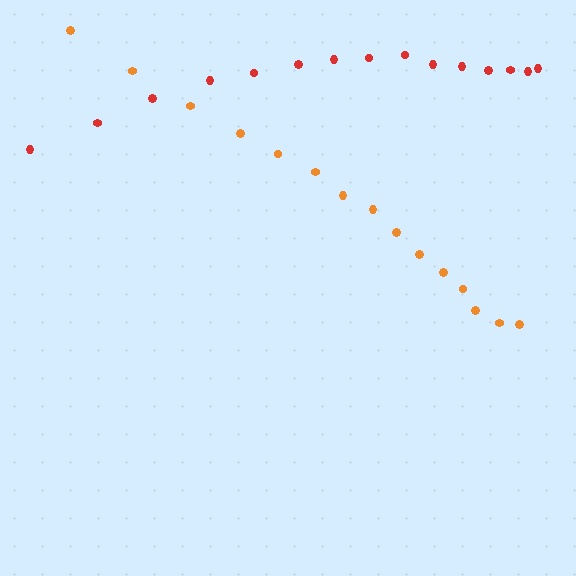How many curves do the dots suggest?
There are 2 distinct paths.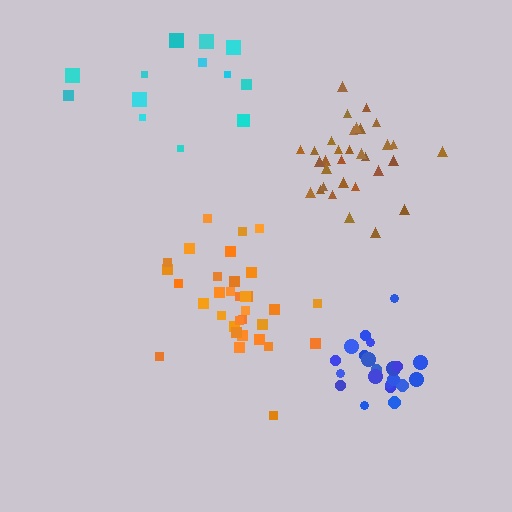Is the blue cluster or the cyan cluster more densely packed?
Blue.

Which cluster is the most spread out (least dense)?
Cyan.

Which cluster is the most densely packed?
Blue.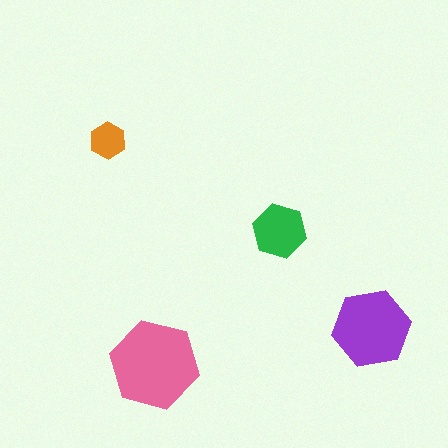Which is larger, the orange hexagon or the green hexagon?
The green one.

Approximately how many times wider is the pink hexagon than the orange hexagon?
About 2.5 times wider.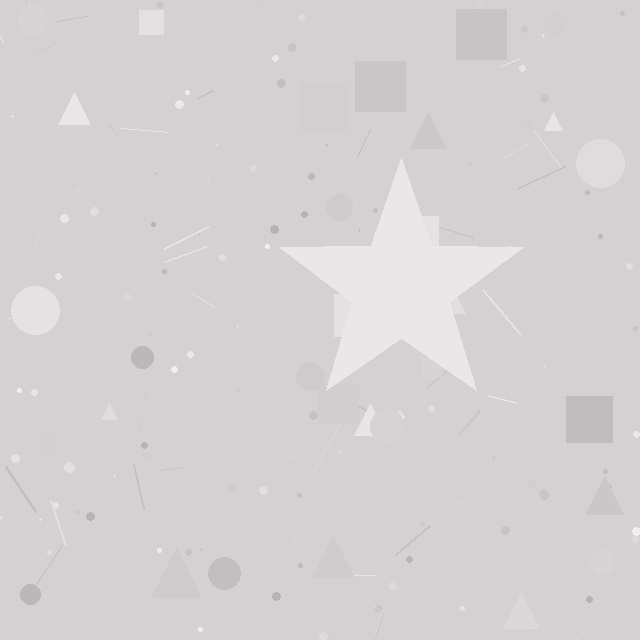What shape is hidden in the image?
A star is hidden in the image.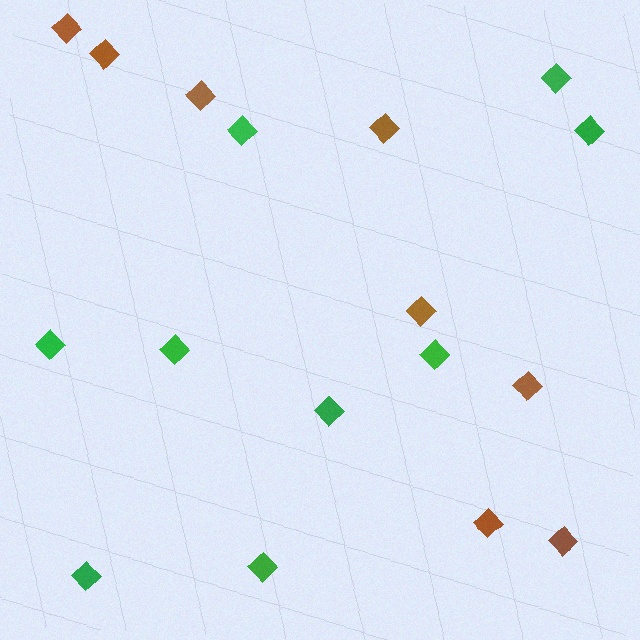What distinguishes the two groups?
There are 2 groups: one group of green diamonds (9) and one group of brown diamonds (8).